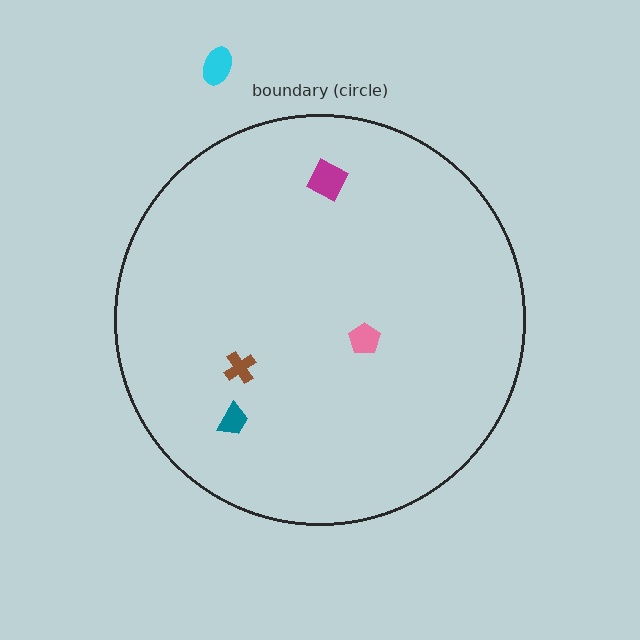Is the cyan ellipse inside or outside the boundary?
Outside.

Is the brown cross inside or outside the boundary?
Inside.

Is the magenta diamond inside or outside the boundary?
Inside.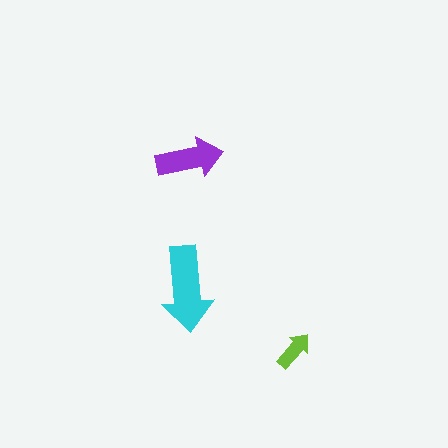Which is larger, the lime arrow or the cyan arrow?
The cyan one.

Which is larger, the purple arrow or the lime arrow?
The purple one.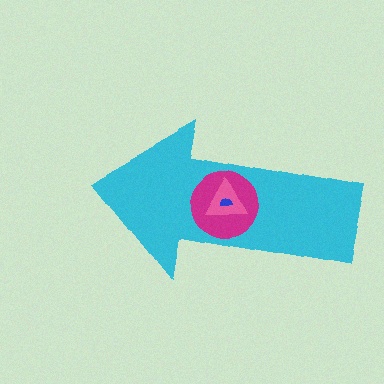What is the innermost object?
The blue semicircle.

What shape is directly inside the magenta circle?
The pink triangle.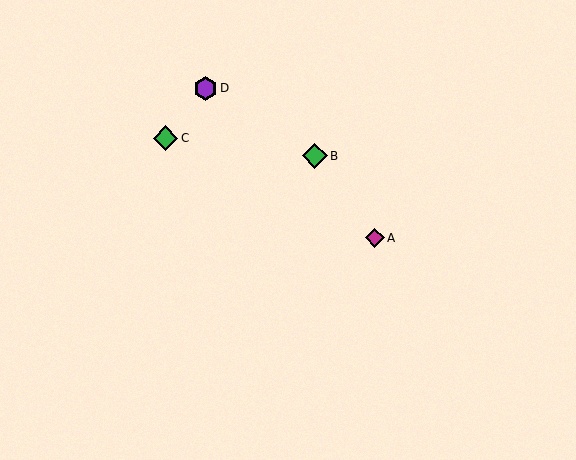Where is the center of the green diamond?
The center of the green diamond is at (315, 156).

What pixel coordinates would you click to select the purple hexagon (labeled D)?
Click at (206, 88) to select the purple hexagon D.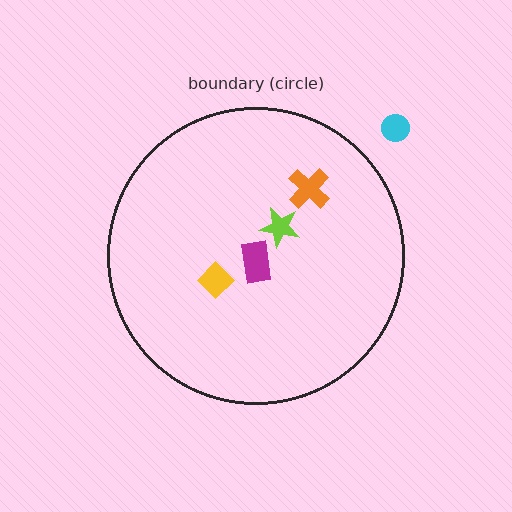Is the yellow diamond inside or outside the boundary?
Inside.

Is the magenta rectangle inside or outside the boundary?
Inside.